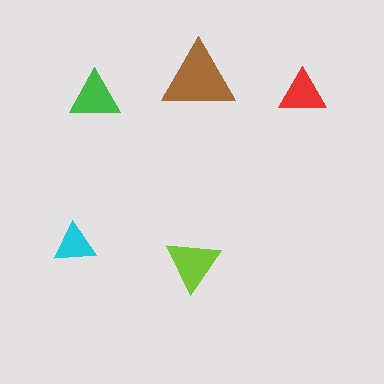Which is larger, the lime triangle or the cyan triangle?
The lime one.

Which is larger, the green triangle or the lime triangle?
The lime one.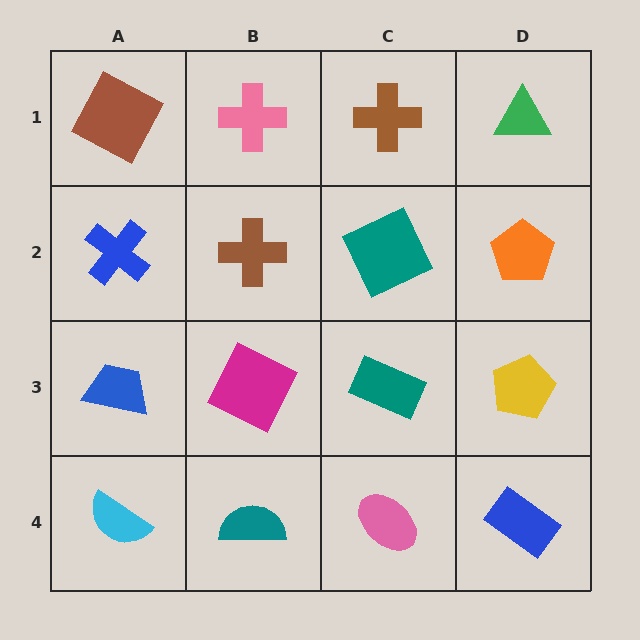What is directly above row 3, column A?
A blue cross.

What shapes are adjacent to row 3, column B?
A brown cross (row 2, column B), a teal semicircle (row 4, column B), a blue trapezoid (row 3, column A), a teal rectangle (row 3, column C).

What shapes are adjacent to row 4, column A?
A blue trapezoid (row 3, column A), a teal semicircle (row 4, column B).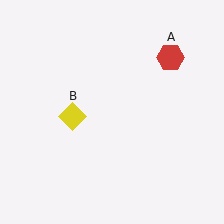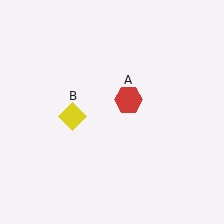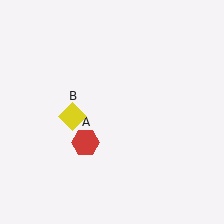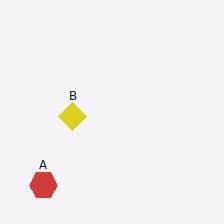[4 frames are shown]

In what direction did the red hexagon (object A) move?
The red hexagon (object A) moved down and to the left.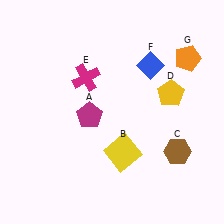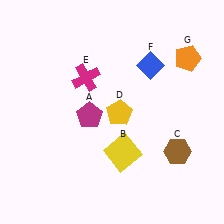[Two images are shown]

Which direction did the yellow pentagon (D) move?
The yellow pentagon (D) moved left.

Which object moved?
The yellow pentagon (D) moved left.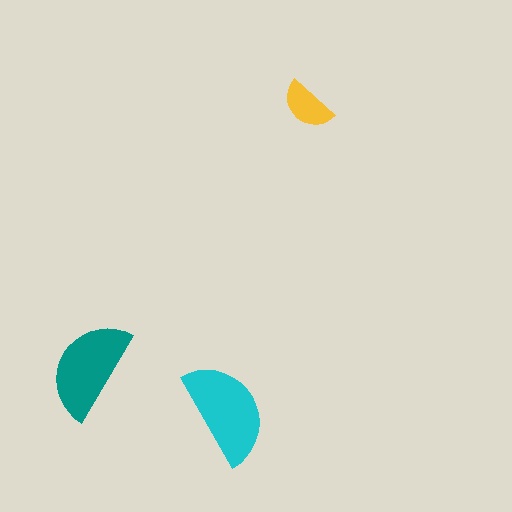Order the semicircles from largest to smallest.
the cyan one, the teal one, the yellow one.